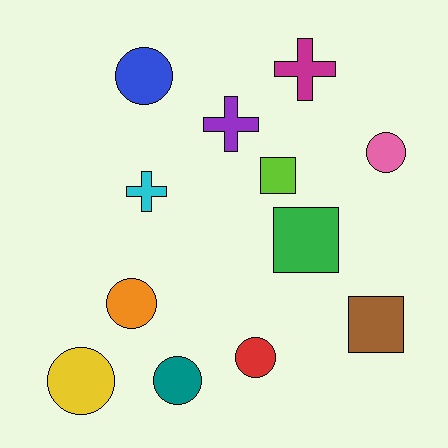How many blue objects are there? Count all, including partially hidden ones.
There is 1 blue object.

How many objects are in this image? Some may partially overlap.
There are 12 objects.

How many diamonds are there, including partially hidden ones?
There are no diamonds.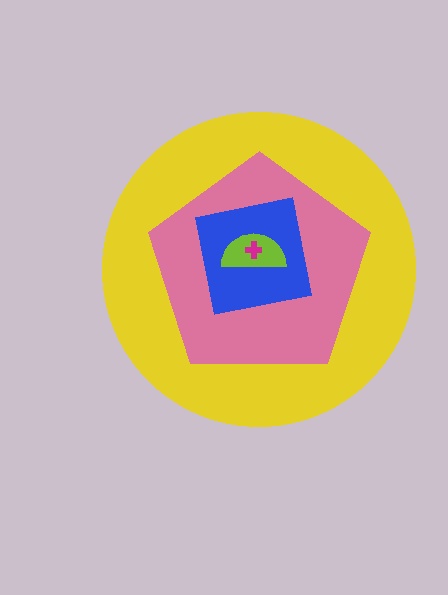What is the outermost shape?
The yellow circle.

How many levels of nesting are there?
5.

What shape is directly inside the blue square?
The lime semicircle.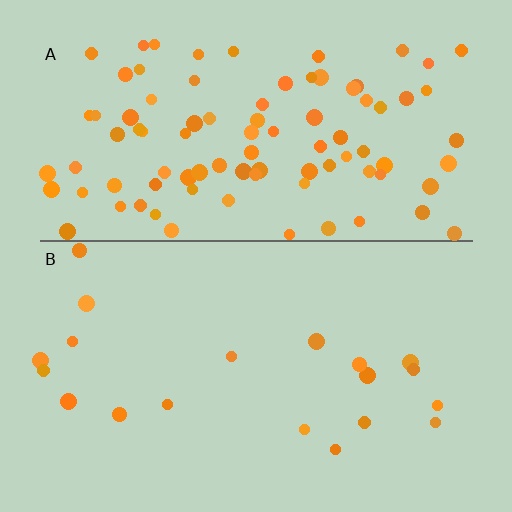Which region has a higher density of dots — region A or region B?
A (the top).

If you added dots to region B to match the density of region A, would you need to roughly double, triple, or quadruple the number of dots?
Approximately quadruple.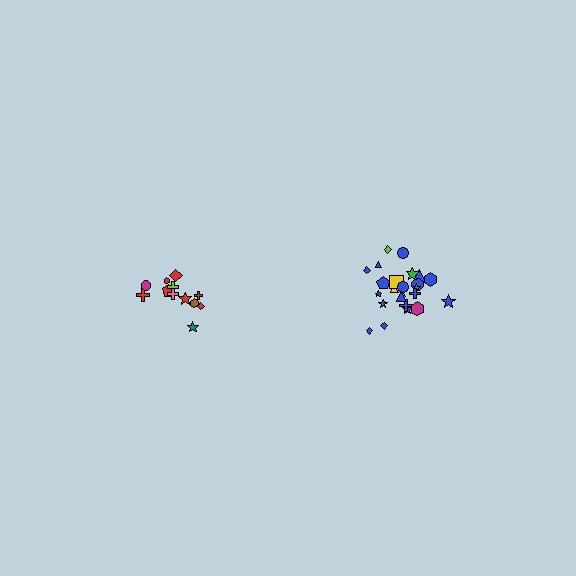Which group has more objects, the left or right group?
The right group.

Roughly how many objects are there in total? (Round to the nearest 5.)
Roughly 35 objects in total.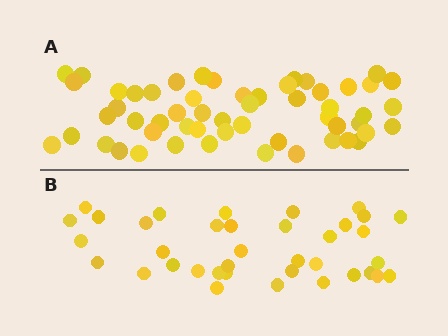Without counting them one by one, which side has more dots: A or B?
Region A (the top region) has more dots.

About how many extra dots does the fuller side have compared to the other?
Region A has approximately 20 more dots than region B.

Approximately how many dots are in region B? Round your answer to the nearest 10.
About 40 dots. (The exact count is 37, which rounds to 40.)